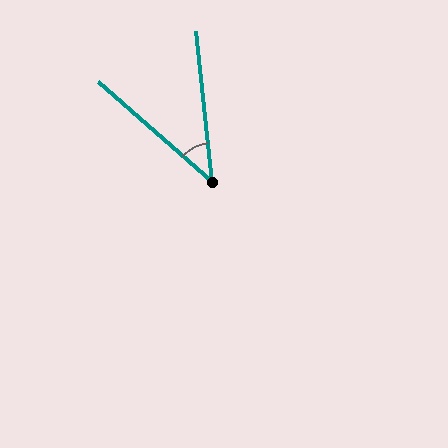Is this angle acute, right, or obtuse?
It is acute.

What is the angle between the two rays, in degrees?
Approximately 43 degrees.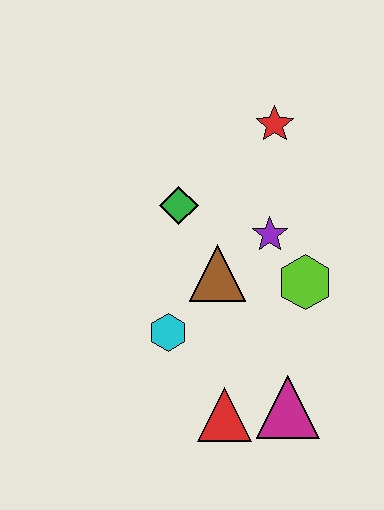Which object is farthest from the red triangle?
The red star is farthest from the red triangle.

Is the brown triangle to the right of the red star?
No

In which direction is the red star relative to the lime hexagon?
The red star is above the lime hexagon.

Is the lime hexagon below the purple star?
Yes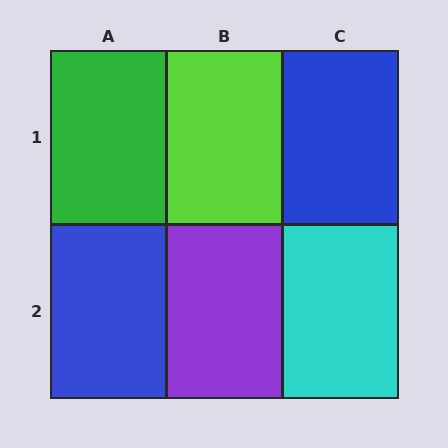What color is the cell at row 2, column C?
Cyan.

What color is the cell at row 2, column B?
Purple.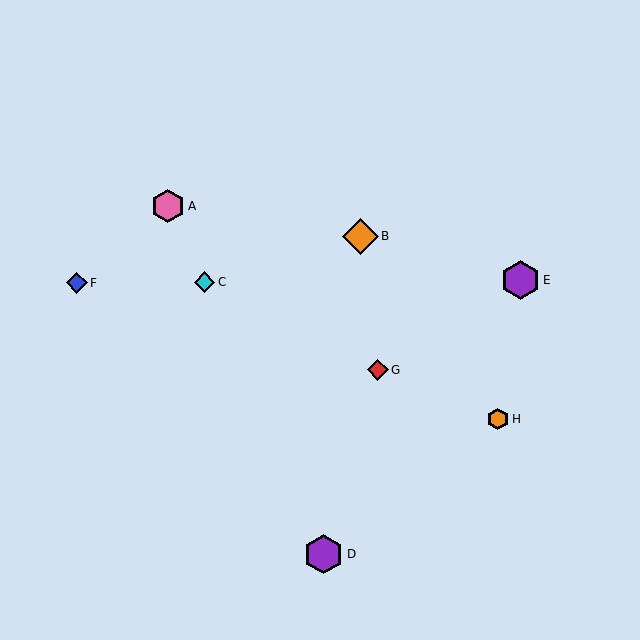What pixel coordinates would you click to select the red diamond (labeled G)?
Click at (378, 370) to select the red diamond G.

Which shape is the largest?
The purple hexagon (labeled D) is the largest.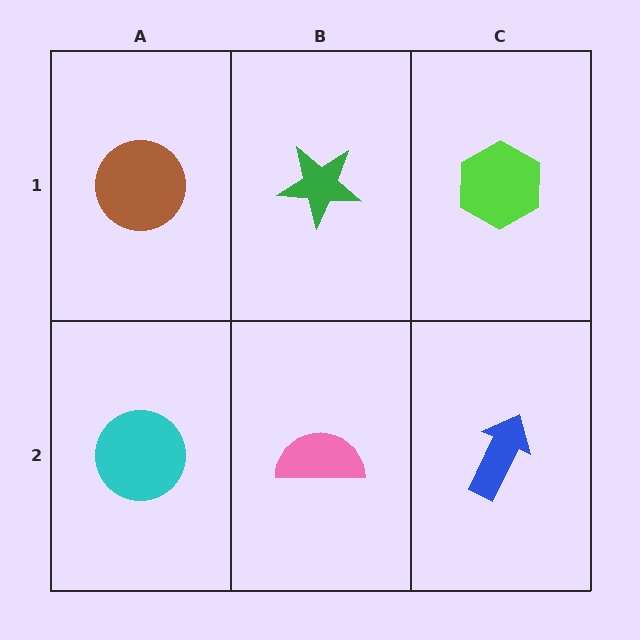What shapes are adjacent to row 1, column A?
A cyan circle (row 2, column A), a green star (row 1, column B).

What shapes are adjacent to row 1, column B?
A pink semicircle (row 2, column B), a brown circle (row 1, column A), a lime hexagon (row 1, column C).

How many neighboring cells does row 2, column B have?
3.